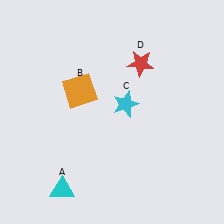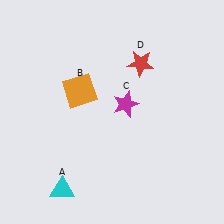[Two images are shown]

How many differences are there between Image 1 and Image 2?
There is 1 difference between the two images.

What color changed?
The star (C) changed from cyan in Image 1 to magenta in Image 2.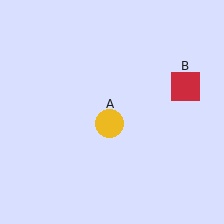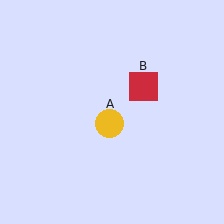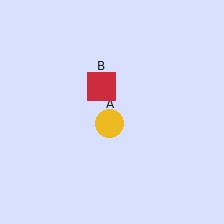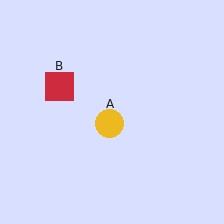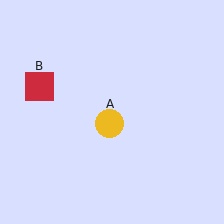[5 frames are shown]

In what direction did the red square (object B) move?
The red square (object B) moved left.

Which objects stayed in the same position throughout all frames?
Yellow circle (object A) remained stationary.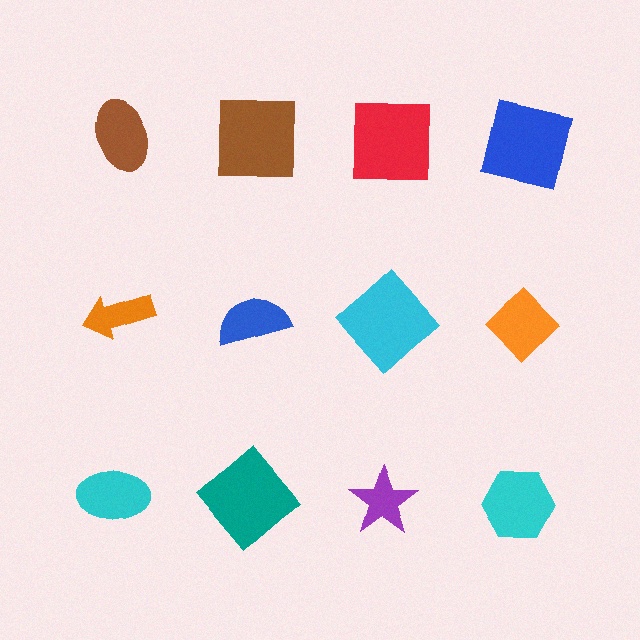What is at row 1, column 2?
A brown square.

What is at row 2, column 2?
A blue semicircle.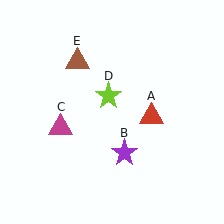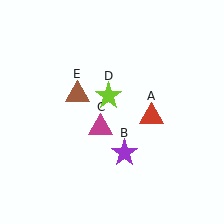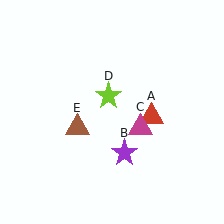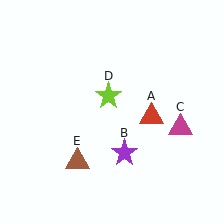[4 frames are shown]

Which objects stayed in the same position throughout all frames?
Red triangle (object A) and purple star (object B) and lime star (object D) remained stationary.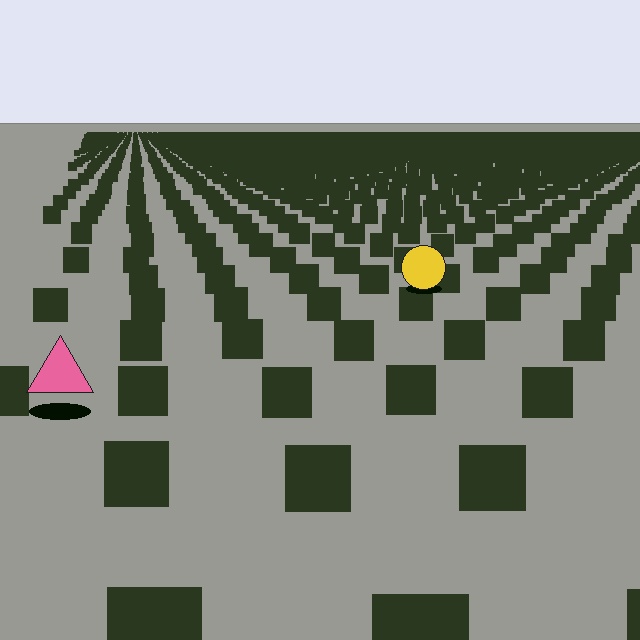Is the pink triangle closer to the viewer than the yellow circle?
Yes. The pink triangle is closer — you can tell from the texture gradient: the ground texture is coarser near it.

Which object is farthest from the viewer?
The yellow circle is farthest from the viewer. It appears smaller and the ground texture around it is denser.